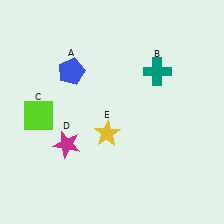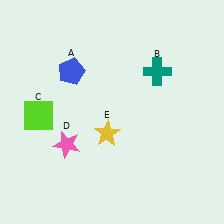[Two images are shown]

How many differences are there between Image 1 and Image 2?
There is 1 difference between the two images.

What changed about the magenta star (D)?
In Image 1, D is magenta. In Image 2, it changed to pink.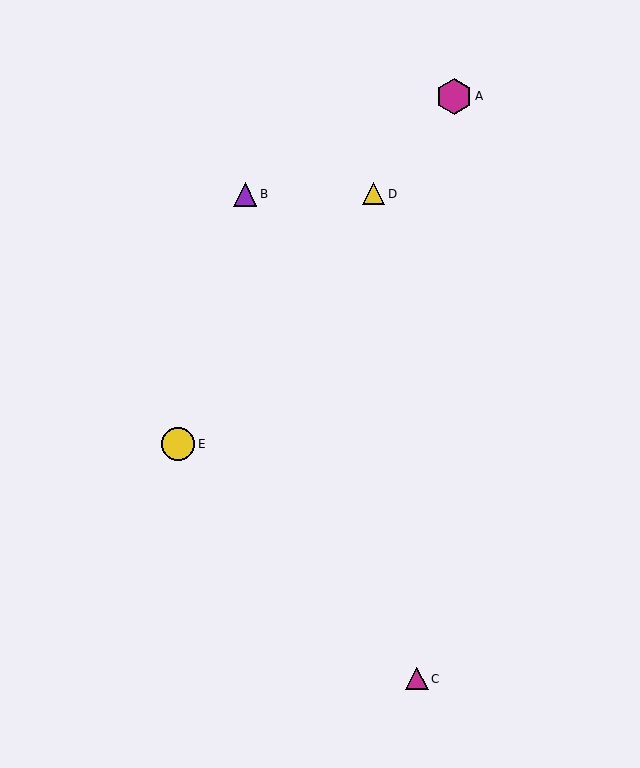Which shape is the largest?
The magenta hexagon (labeled A) is the largest.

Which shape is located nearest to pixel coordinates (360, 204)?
The yellow triangle (labeled D) at (374, 194) is nearest to that location.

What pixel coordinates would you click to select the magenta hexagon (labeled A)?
Click at (454, 96) to select the magenta hexagon A.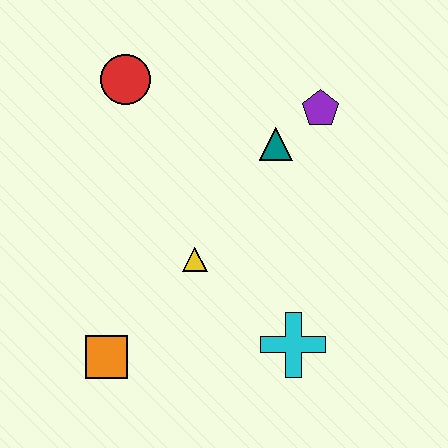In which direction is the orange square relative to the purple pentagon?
The orange square is below the purple pentagon.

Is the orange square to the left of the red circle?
Yes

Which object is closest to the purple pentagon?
The teal triangle is closest to the purple pentagon.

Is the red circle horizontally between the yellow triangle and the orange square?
Yes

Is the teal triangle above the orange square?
Yes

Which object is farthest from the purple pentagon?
The orange square is farthest from the purple pentagon.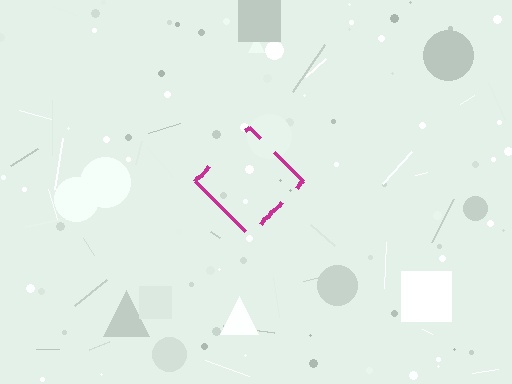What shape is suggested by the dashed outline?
The dashed outline suggests a diamond.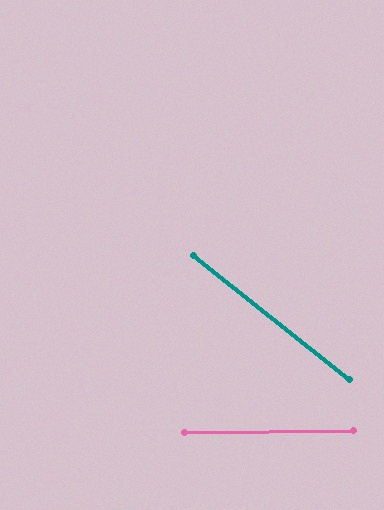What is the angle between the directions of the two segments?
Approximately 39 degrees.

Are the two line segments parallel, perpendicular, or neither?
Neither parallel nor perpendicular — they differ by about 39°.